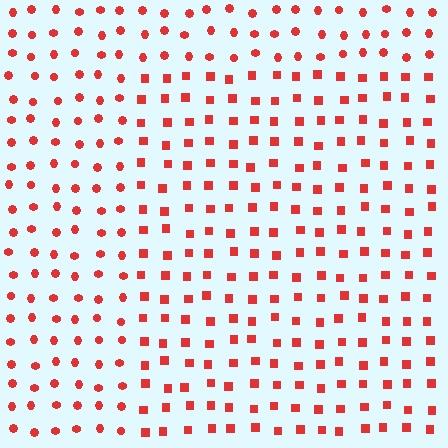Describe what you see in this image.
The image is filled with small red elements arranged in a uniform grid. A rectangle-shaped region contains squares, while the surrounding area contains circles. The boundary is defined purely by the change in element shape.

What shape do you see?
I see a rectangle.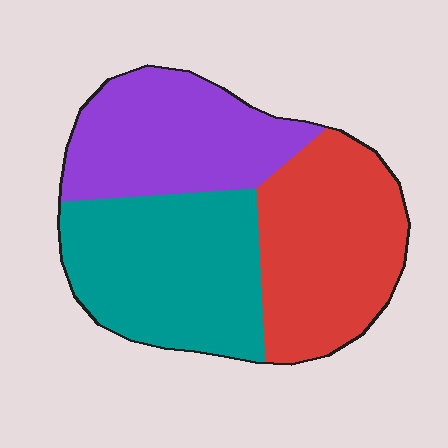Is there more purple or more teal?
Teal.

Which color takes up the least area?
Purple, at roughly 30%.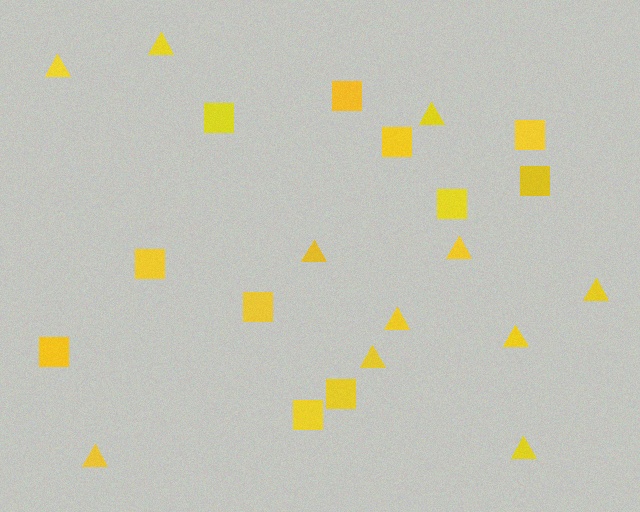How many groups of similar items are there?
There are 2 groups: one group of triangles (11) and one group of squares (11).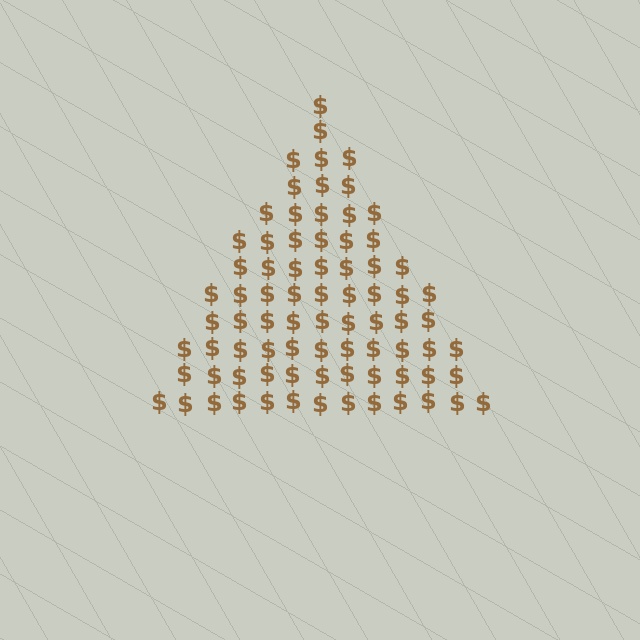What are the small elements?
The small elements are dollar signs.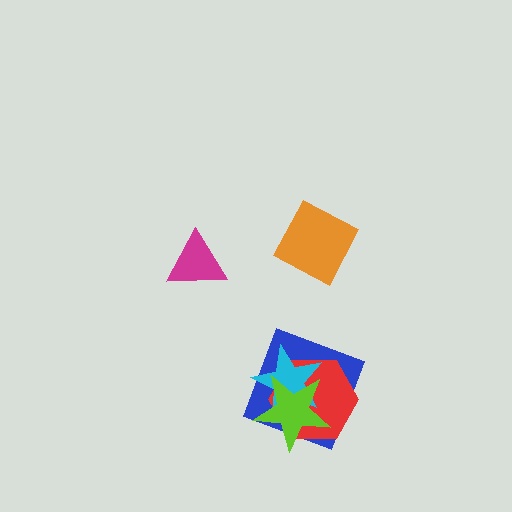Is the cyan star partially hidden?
Yes, it is partially covered by another shape.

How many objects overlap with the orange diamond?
0 objects overlap with the orange diamond.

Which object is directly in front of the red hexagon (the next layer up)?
The cyan star is directly in front of the red hexagon.